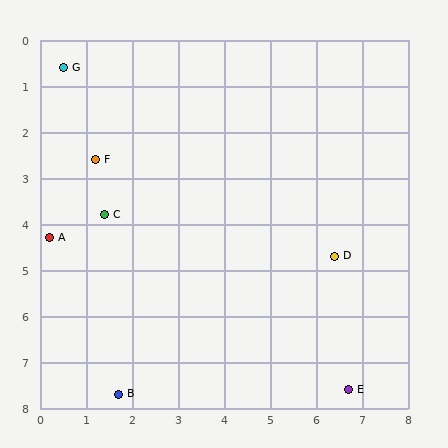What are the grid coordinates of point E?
Point E is at approximately (6.7, 7.6).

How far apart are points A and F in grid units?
Points A and F are about 2.0 grid units apart.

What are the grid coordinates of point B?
Point B is at approximately (1.7, 7.7).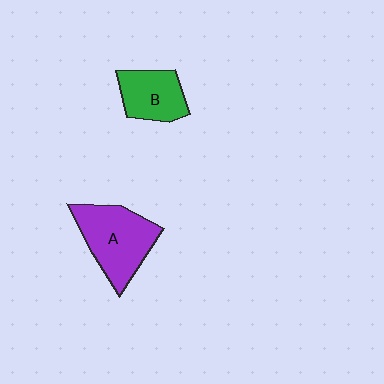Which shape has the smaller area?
Shape B (green).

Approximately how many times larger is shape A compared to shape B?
Approximately 1.5 times.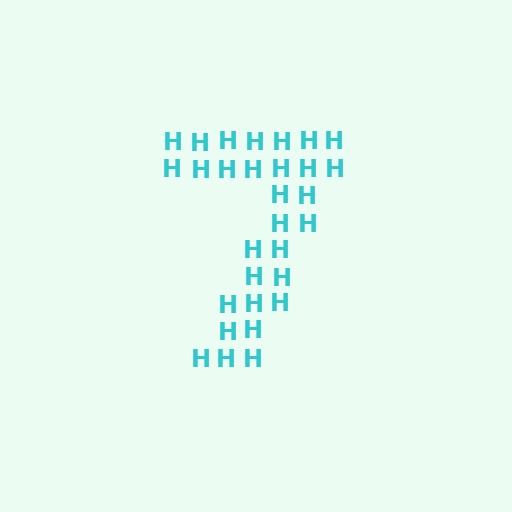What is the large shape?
The large shape is the digit 7.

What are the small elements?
The small elements are letter H's.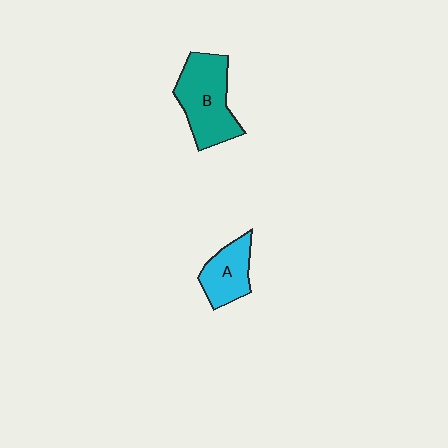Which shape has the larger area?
Shape B (teal).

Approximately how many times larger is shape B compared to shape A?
Approximately 1.6 times.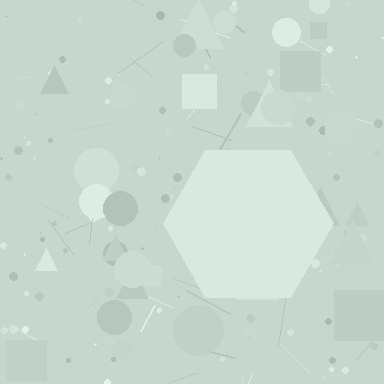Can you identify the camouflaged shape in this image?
The camouflaged shape is a hexagon.